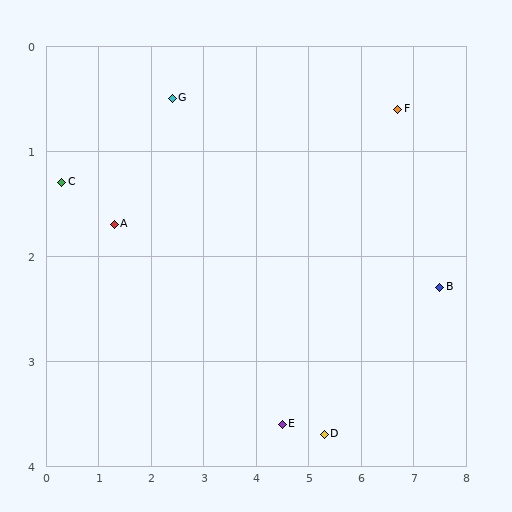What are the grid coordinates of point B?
Point B is at approximately (7.5, 2.3).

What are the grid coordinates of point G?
Point G is at approximately (2.4, 0.5).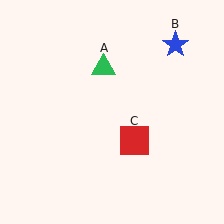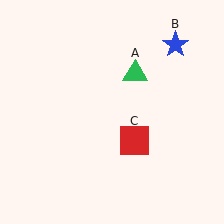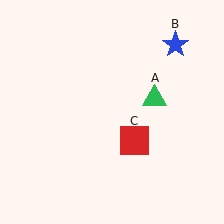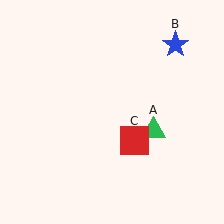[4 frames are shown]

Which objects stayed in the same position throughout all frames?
Blue star (object B) and red square (object C) remained stationary.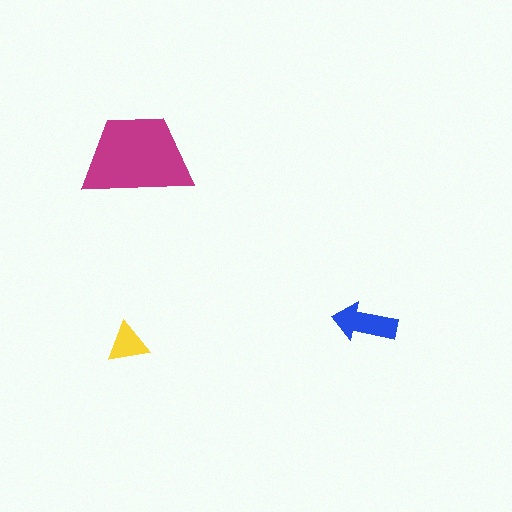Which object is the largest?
The magenta trapezoid.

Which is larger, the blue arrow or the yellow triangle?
The blue arrow.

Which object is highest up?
The magenta trapezoid is topmost.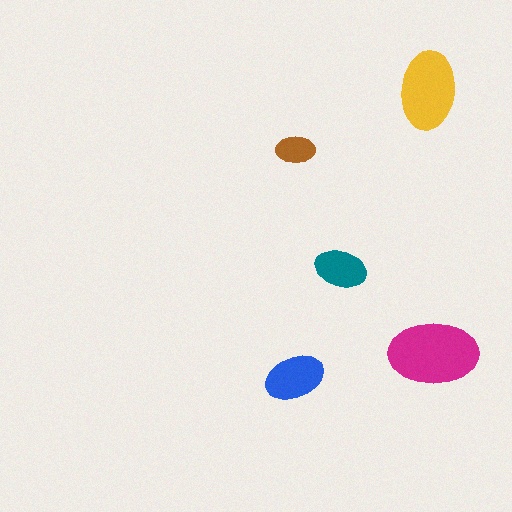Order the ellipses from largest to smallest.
the magenta one, the yellow one, the blue one, the teal one, the brown one.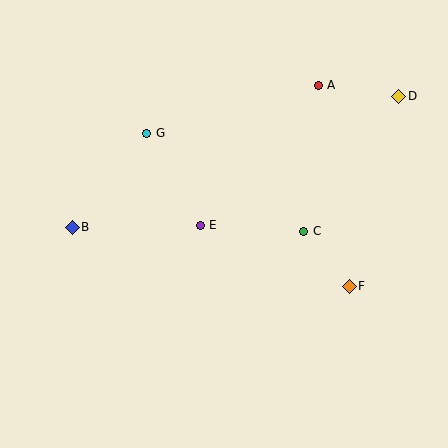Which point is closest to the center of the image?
Point E at (200, 225) is closest to the center.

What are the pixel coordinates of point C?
Point C is at (304, 231).